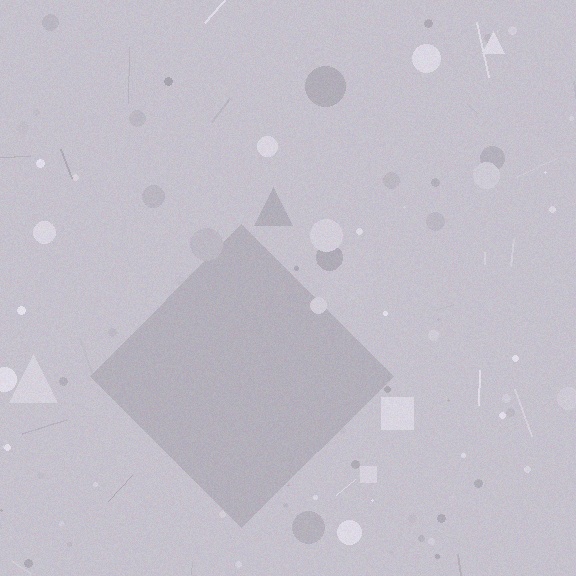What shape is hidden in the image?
A diamond is hidden in the image.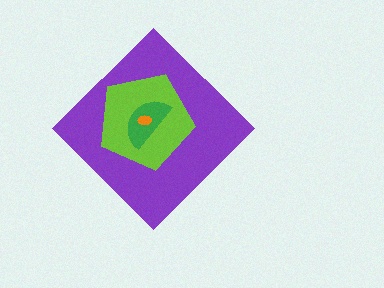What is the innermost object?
The orange ellipse.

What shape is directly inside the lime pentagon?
The green semicircle.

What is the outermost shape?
The purple diamond.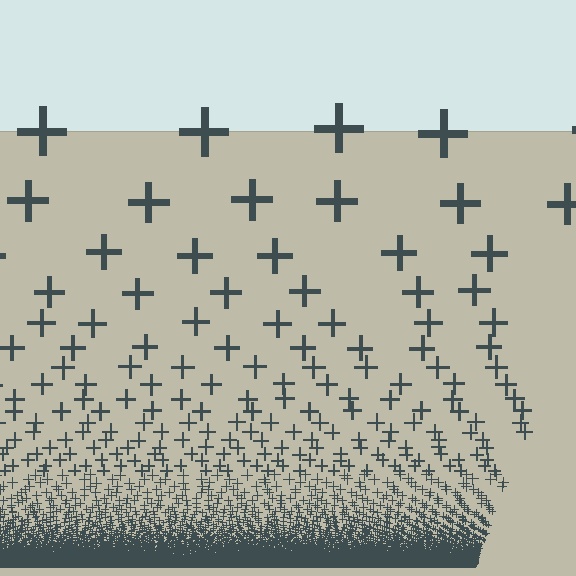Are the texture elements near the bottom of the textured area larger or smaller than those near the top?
Smaller. The gradient is inverted — elements near the bottom are smaller and denser.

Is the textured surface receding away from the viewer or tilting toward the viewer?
The surface appears to tilt toward the viewer. Texture elements get larger and sparser toward the top.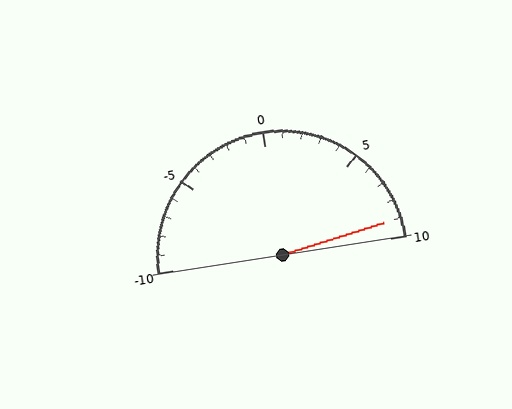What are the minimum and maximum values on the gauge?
The gauge ranges from -10 to 10.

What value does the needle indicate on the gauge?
The needle indicates approximately 9.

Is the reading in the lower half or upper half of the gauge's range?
The reading is in the upper half of the range (-10 to 10).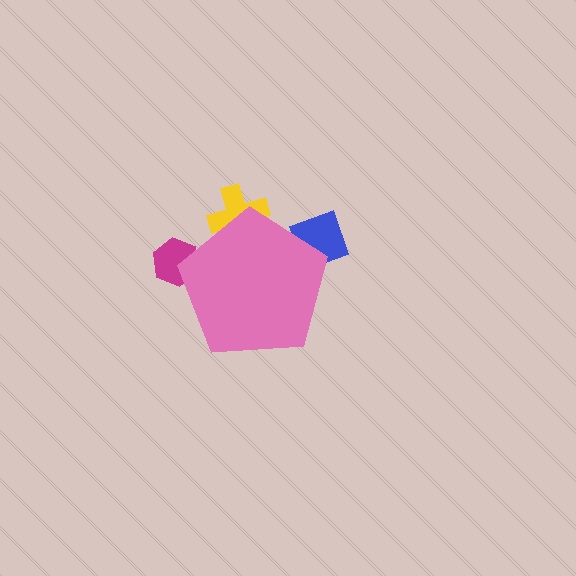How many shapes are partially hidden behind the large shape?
3 shapes are partially hidden.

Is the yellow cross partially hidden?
Yes, the yellow cross is partially hidden behind the pink pentagon.